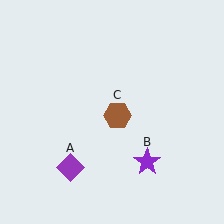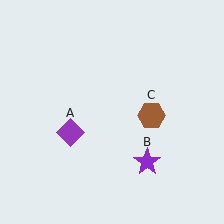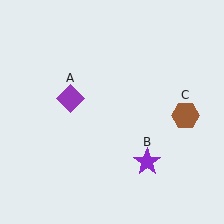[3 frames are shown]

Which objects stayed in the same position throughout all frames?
Purple star (object B) remained stationary.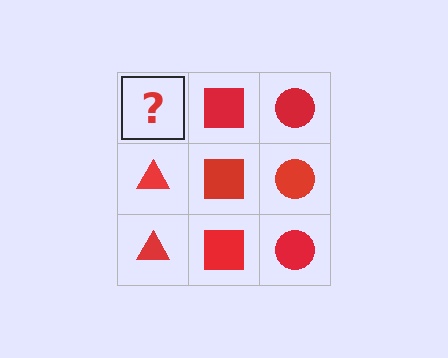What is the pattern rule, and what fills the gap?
The rule is that each column has a consistent shape. The gap should be filled with a red triangle.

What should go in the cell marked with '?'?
The missing cell should contain a red triangle.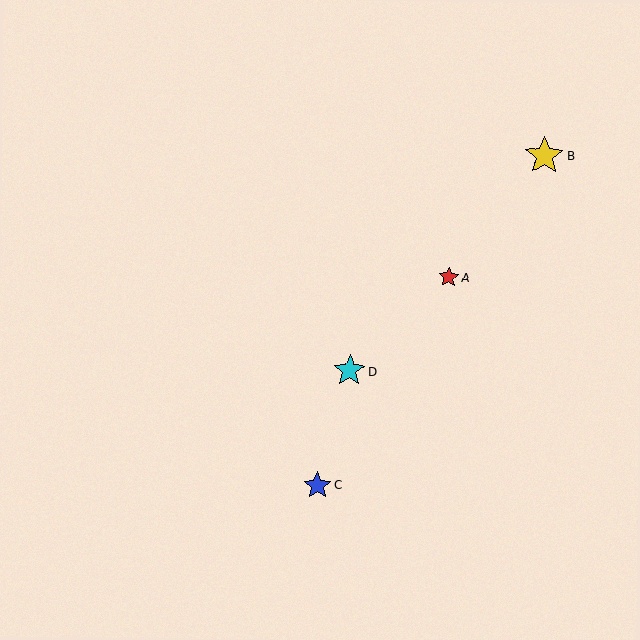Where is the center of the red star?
The center of the red star is at (449, 277).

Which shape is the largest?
The yellow star (labeled B) is the largest.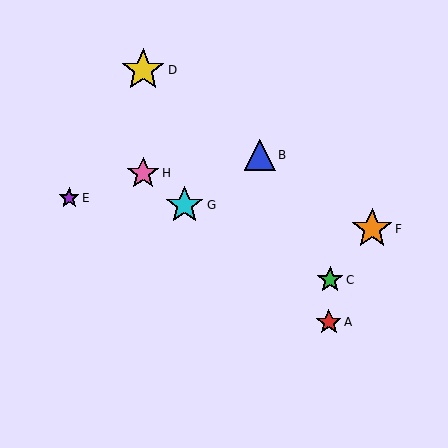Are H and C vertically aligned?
No, H is at x≈143 and C is at x≈330.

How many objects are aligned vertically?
2 objects (D, H) are aligned vertically.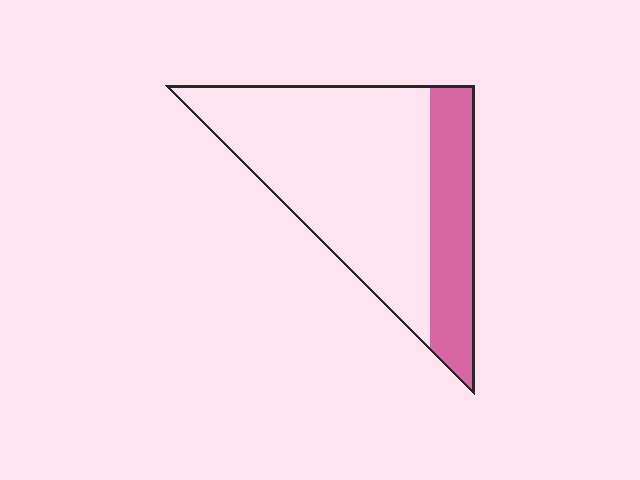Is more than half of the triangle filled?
No.